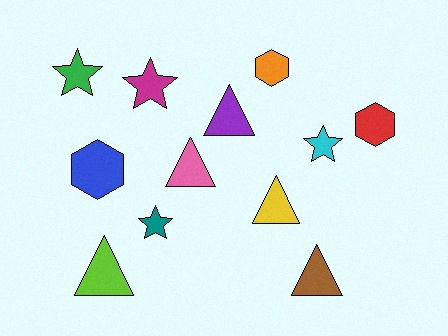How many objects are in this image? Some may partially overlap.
There are 12 objects.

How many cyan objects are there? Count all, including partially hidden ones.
There is 1 cyan object.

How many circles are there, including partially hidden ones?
There are no circles.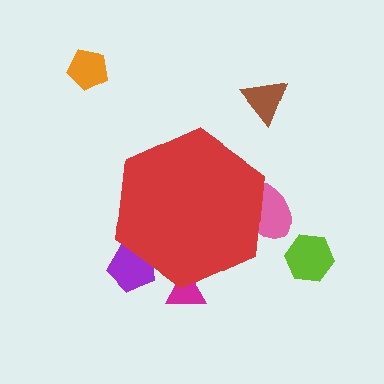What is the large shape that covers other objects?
A red hexagon.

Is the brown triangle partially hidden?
No, the brown triangle is fully visible.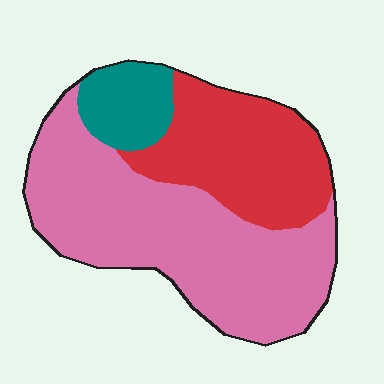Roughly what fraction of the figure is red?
Red covers roughly 30% of the figure.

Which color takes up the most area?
Pink, at roughly 55%.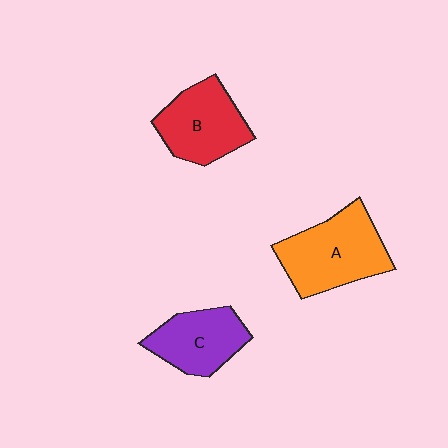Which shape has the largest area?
Shape A (orange).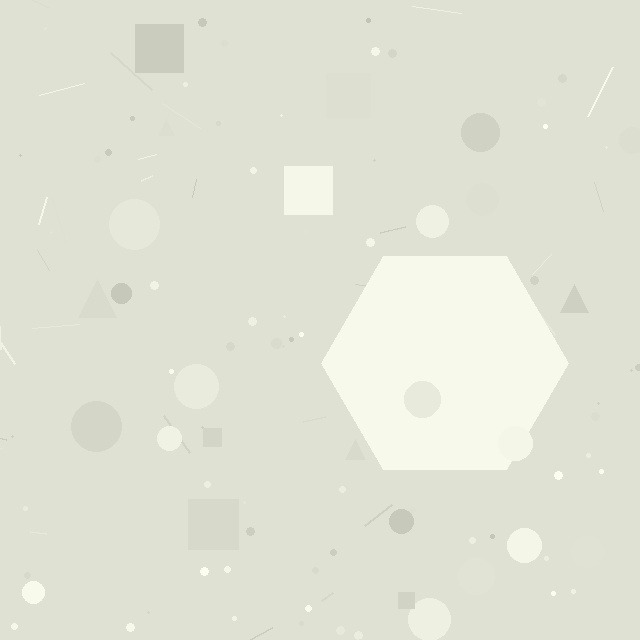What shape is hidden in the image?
A hexagon is hidden in the image.